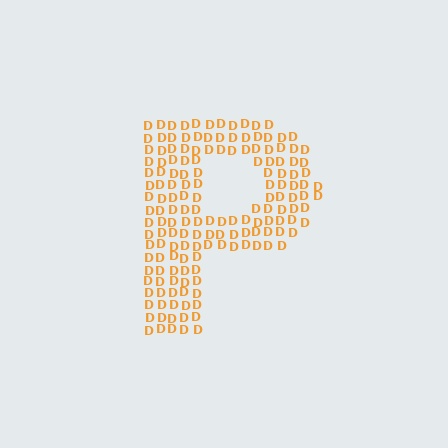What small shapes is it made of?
It is made of small letter D's.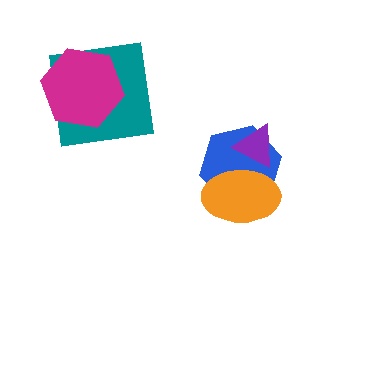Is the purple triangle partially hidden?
Yes, it is partially covered by another shape.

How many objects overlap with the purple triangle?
2 objects overlap with the purple triangle.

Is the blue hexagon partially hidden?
Yes, it is partially covered by another shape.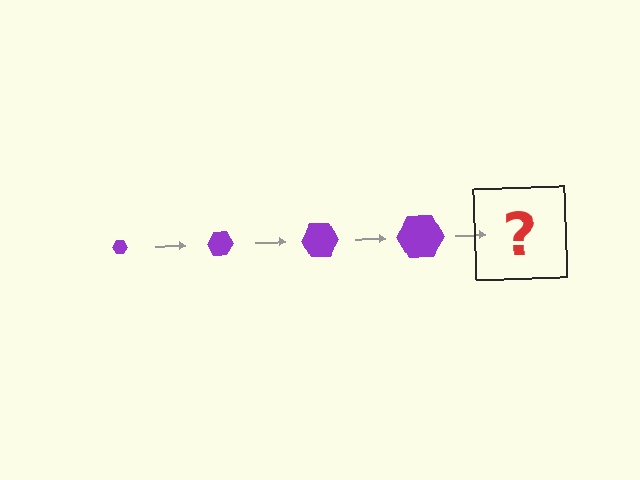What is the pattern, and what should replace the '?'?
The pattern is that the hexagon gets progressively larger each step. The '?' should be a purple hexagon, larger than the previous one.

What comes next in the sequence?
The next element should be a purple hexagon, larger than the previous one.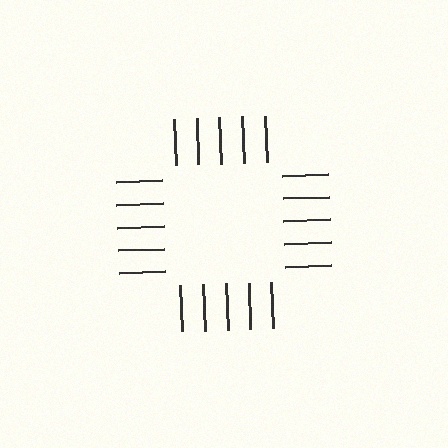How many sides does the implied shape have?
4 sides — the line-ends trace a square.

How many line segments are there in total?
20 — 5 along each of the 4 edges.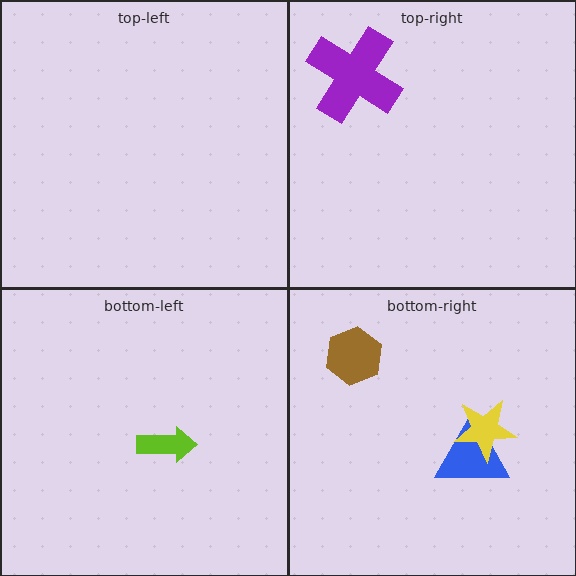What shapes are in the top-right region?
The purple cross.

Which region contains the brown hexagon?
The bottom-right region.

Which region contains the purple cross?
The top-right region.